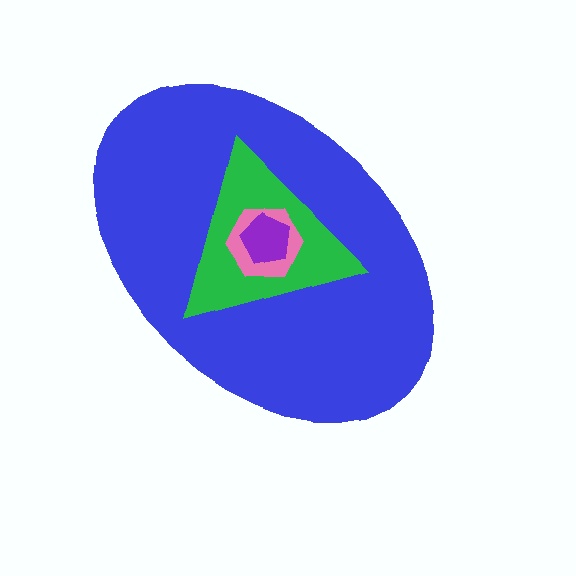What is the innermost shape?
The purple pentagon.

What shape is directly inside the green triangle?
The pink hexagon.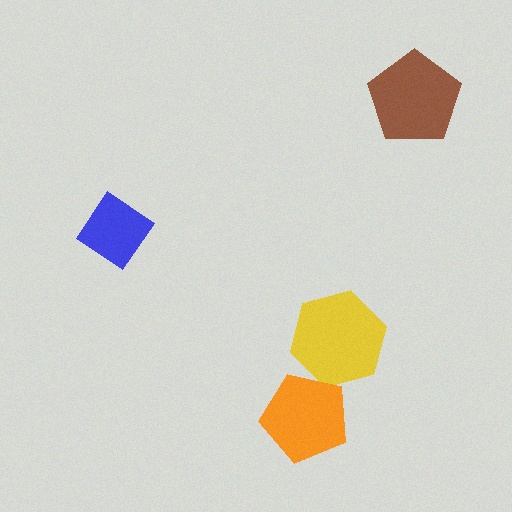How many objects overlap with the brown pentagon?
0 objects overlap with the brown pentagon.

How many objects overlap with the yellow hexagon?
1 object overlaps with the yellow hexagon.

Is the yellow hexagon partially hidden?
Yes, it is partially covered by another shape.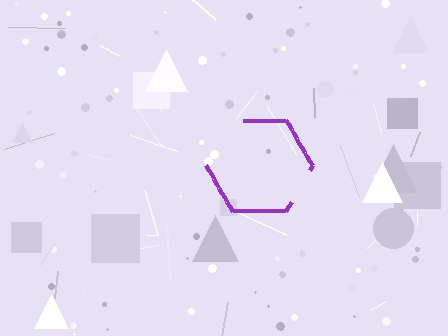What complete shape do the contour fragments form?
The contour fragments form a hexagon.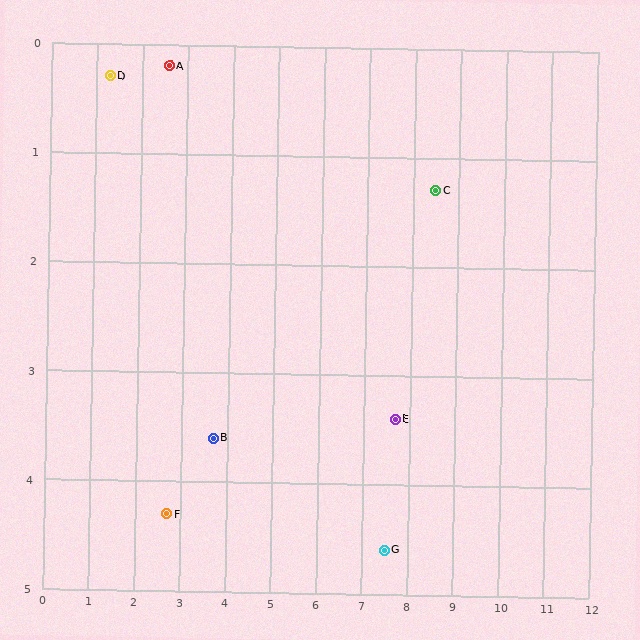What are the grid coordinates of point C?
Point C is at approximately (8.5, 1.3).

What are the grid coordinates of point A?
Point A is at approximately (2.6, 0.2).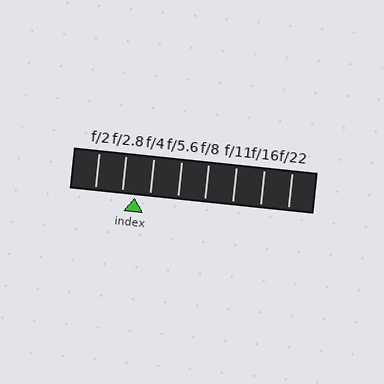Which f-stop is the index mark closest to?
The index mark is closest to f/2.8.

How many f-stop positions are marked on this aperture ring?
There are 8 f-stop positions marked.